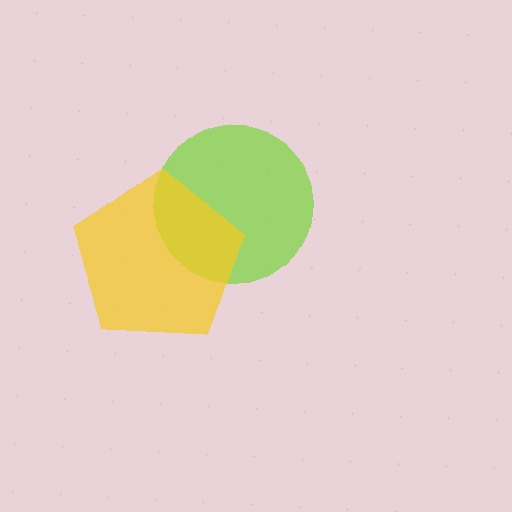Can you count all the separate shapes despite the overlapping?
Yes, there are 2 separate shapes.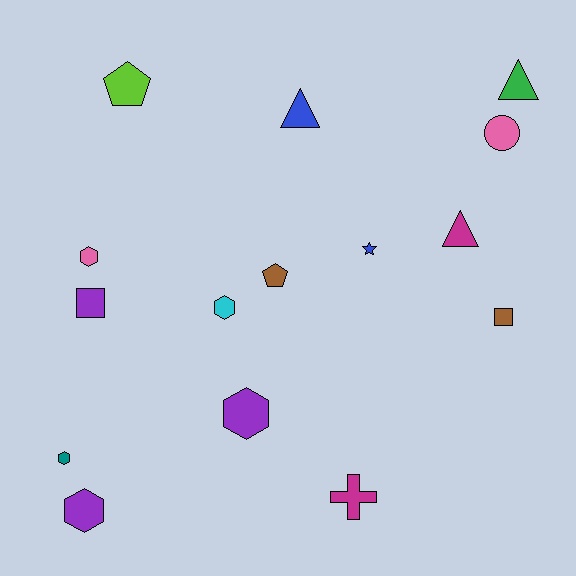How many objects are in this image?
There are 15 objects.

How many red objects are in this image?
There are no red objects.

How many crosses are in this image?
There is 1 cross.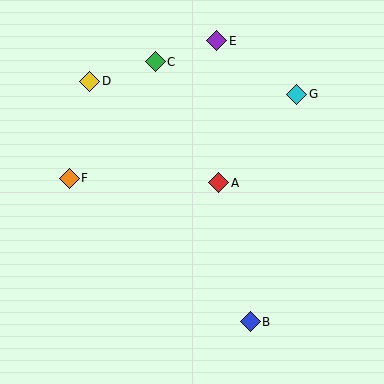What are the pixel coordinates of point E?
Point E is at (217, 41).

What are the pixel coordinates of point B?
Point B is at (250, 322).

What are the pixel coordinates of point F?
Point F is at (69, 178).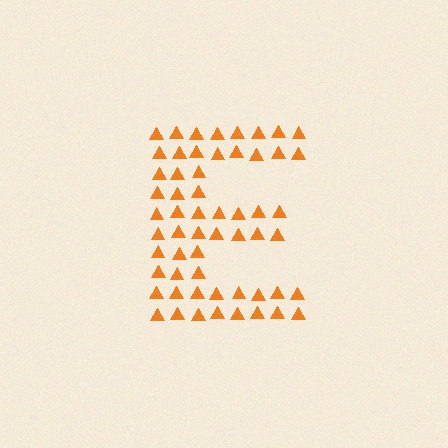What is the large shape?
The large shape is the letter E.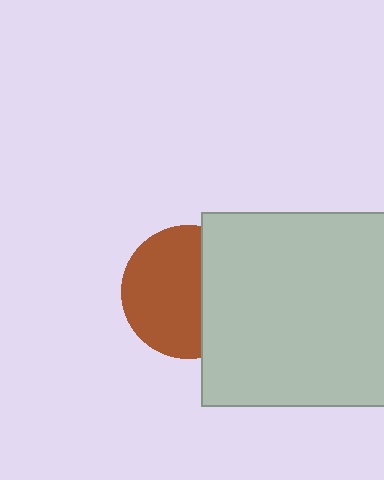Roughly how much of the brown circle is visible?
About half of it is visible (roughly 62%).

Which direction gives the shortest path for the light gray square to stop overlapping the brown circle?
Moving right gives the shortest separation.